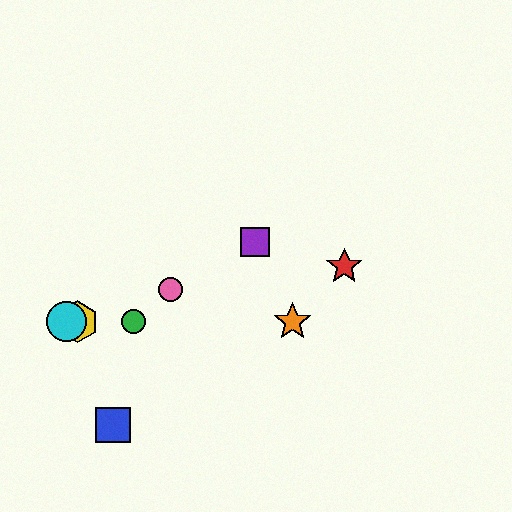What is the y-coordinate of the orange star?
The orange star is at y≈322.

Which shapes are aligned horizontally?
The green circle, the yellow hexagon, the orange star, the cyan circle are aligned horizontally.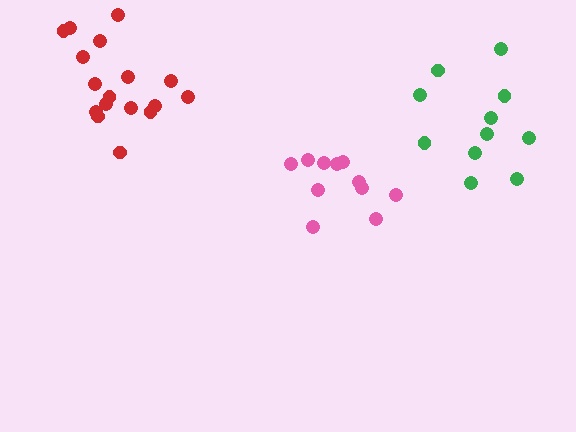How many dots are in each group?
Group 1: 11 dots, Group 2: 11 dots, Group 3: 17 dots (39 total).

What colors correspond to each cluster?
The clusters are colored: pink, green, red.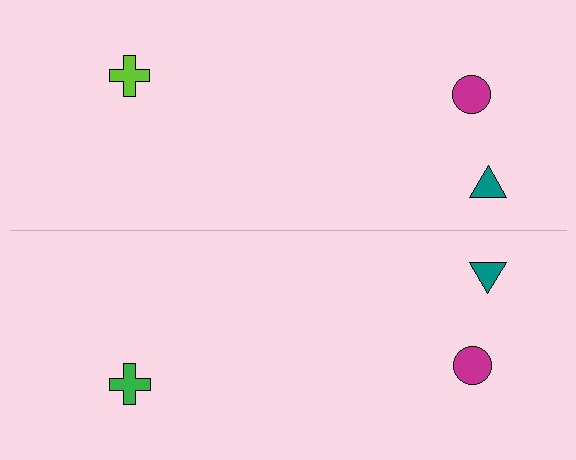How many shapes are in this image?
There are 6 shapes in this image.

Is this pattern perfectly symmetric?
No, the pattern is not perfectly symmetric. The green cross on the bottom side breaks the symmetry — its mirror counterpart is lime.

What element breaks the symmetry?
The green cross on the bottom side breaks the symmetry — its mirror counterpart is lime.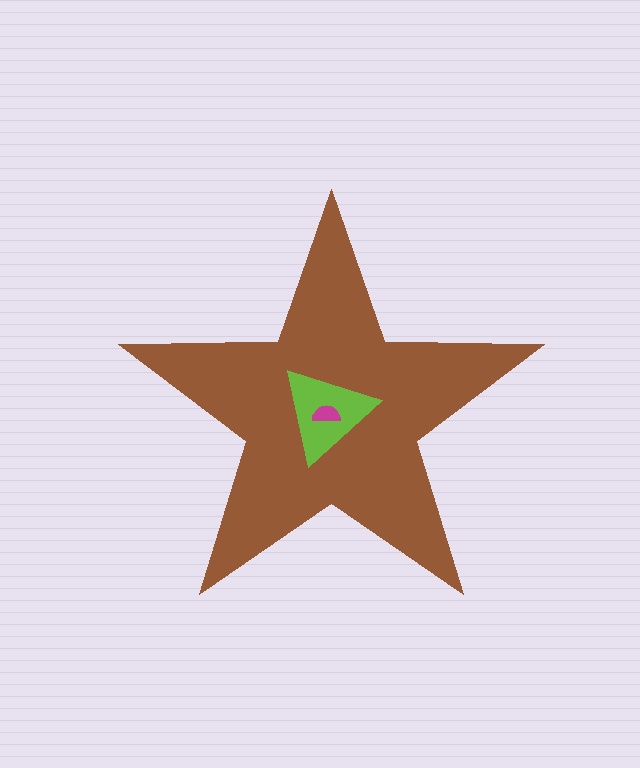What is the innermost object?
The magenta semicircle.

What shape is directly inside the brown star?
The lime triangle.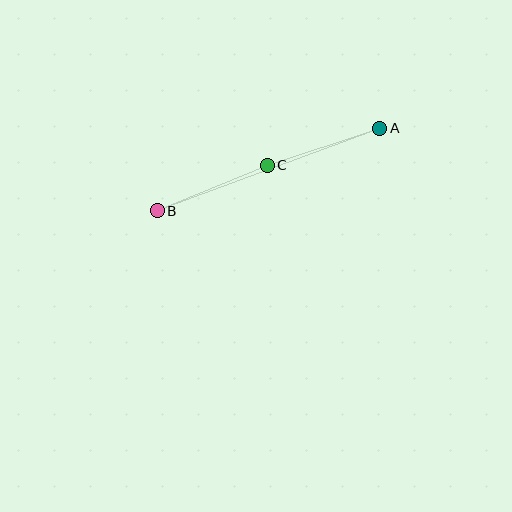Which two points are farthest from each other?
Points A and B are farthest from each other.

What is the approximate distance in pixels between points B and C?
The distance between B and C is approximately 119 pixels.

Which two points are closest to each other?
Points A and C are closest to each other.